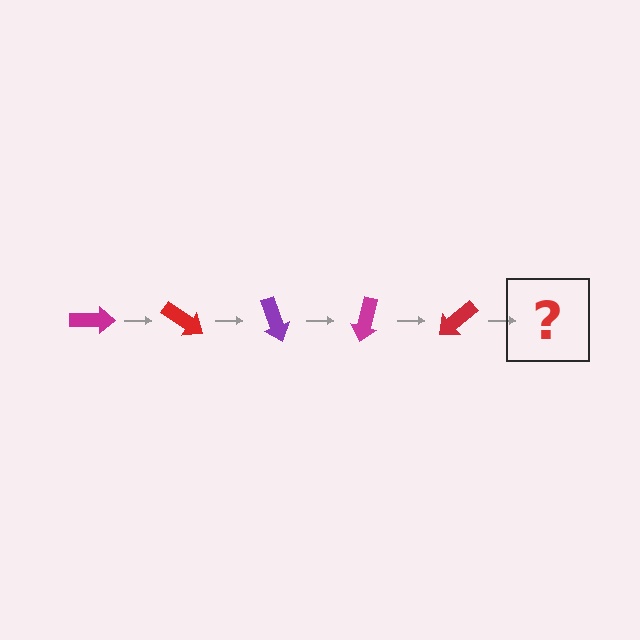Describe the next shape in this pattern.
It should be a purple arrow, rotated 175 degrees from the start.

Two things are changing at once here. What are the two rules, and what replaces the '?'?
The two rules are that it rotates 35 degrees each step and the color cycles through magenta, red, and purple. The '?' should be a purple arrow, rotated 175 degrees from the start.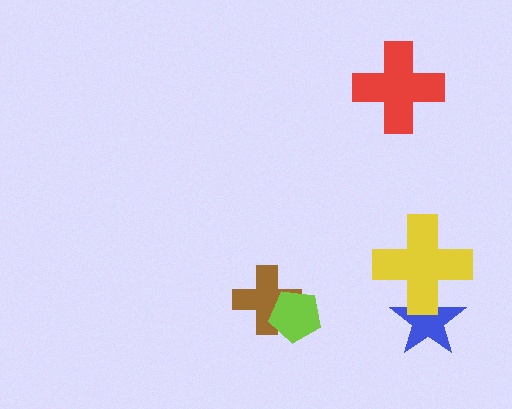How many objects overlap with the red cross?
0 objects overlap with the red cross.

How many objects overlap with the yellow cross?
1 object overlaps with the yellow cross.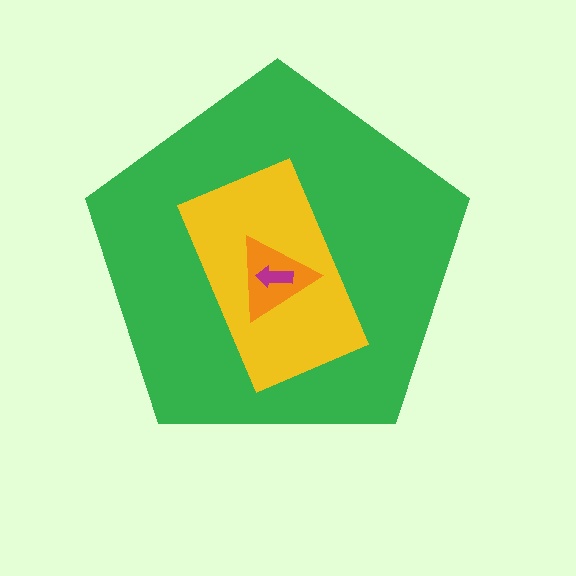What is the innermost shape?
The magenta arrow.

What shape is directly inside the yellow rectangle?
The orange triangle.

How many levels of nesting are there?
4.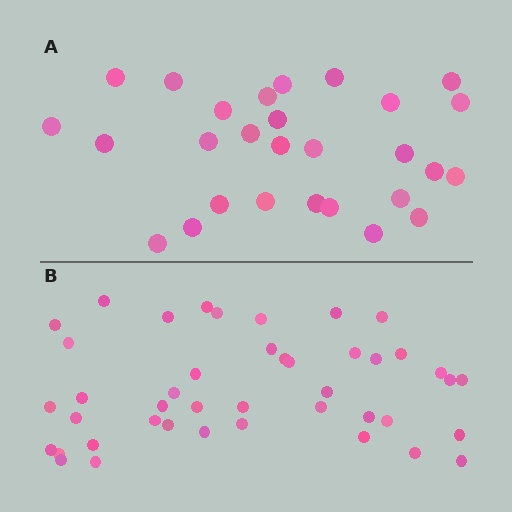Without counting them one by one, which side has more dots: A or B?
Region B (the bottom region) has more dots.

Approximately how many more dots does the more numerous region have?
Region B has approximately 15 more dots than region A.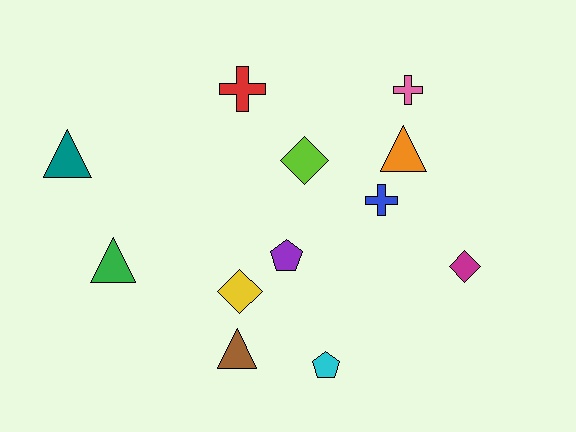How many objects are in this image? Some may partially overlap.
There are 12 objects.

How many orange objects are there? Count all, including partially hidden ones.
There is 1 orange object.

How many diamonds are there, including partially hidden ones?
There are 3 diamonds.